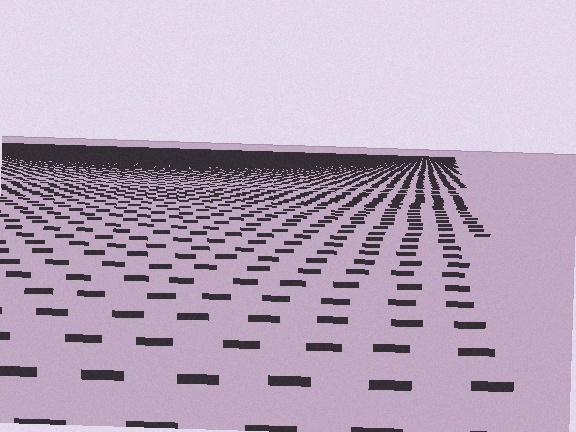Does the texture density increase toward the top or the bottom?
Density increases toward the top.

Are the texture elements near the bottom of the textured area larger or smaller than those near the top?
Larger. Near the bottom, elements are closer to the viewer and appear at a bigger on-screen size.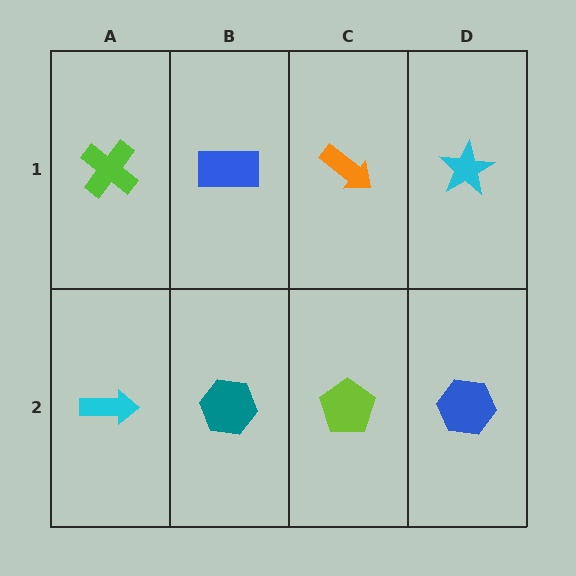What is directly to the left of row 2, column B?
A cyan arrow.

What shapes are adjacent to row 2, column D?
A cyan star (row 1, column D), a lime pentagon (row 2, column C).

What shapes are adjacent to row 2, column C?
An orange arrow (row 1, column C), a teal hexagon (row 2, column B), a blue hexagon (row 2, column D).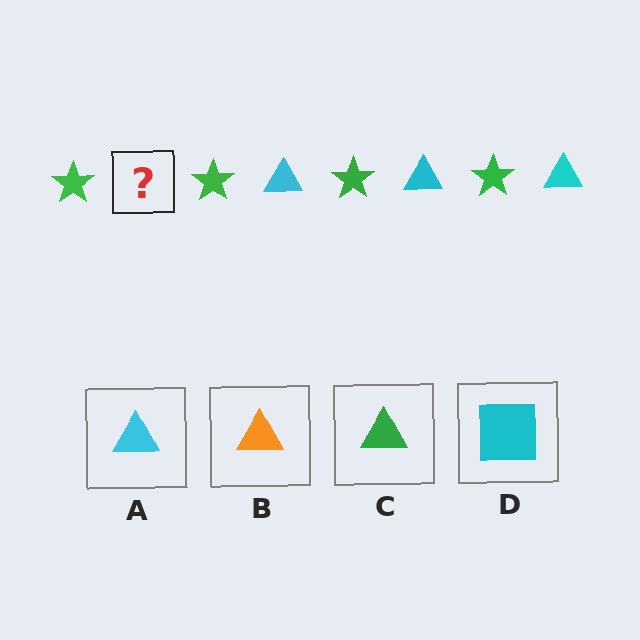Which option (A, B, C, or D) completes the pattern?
A.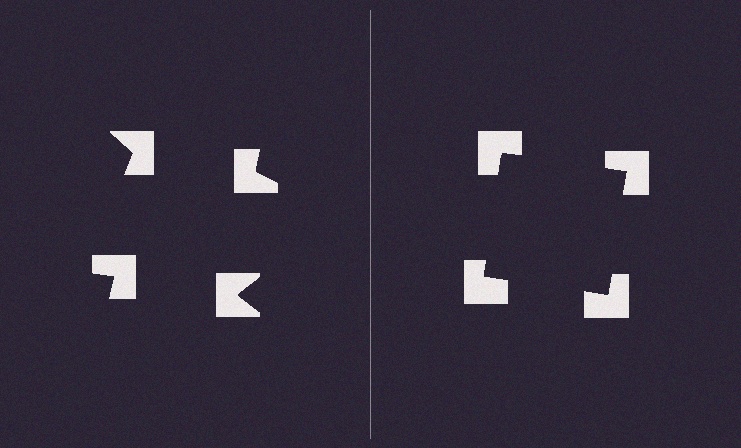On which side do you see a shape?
An illusory square appears on the right side. On the left side the wedge cuts are rotated, so no coherent shape forms.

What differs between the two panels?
The notched squares are positioned identically on both sides; only the wedge orientations differ. On the right they align to a square; on the left they are misaligned.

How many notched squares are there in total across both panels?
8 — 4 on each side.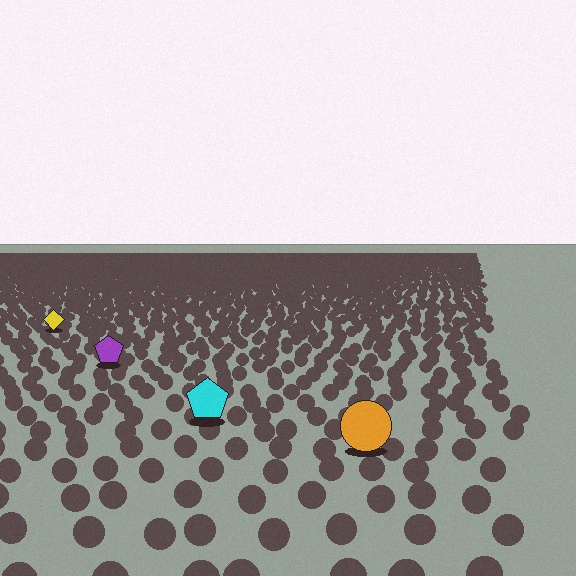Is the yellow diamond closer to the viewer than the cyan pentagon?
No. The cyan pentagon is closer — you can tell from the texture gradient: the ground texture is coarser near it.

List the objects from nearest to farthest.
From nearest to farthest: the orange circle, the cyan pentagon, the purple pentagon, the yellow diamond.